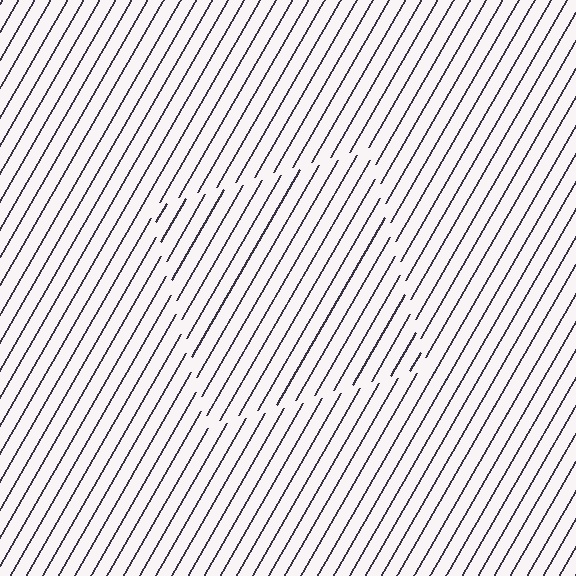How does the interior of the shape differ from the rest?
The interior of the shape contains the same grating, shifted by half a period — the contour is defined by the phase discontinuity where line-ends from the inner and outer gratings abut.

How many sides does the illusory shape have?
4 sides — the line-ends trace a square.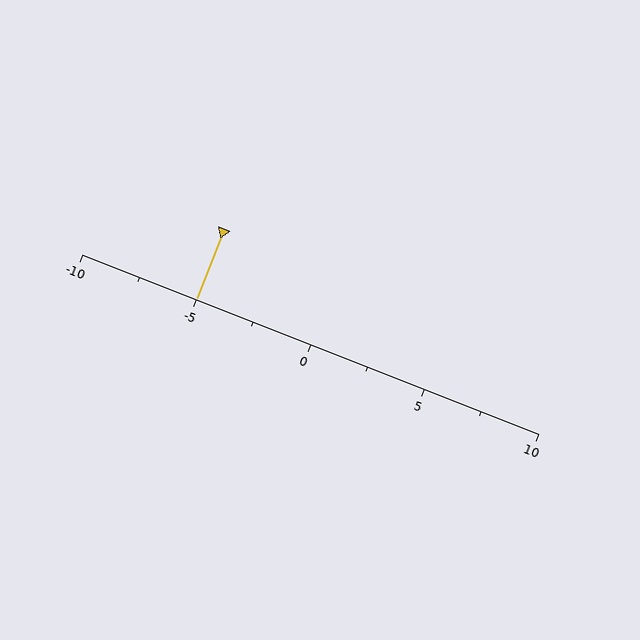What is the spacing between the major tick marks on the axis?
The major ticks are spaced 5 apart.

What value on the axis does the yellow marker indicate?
The marker indicates approximately -5.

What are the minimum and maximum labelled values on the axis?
The axis runs from -10 to 10.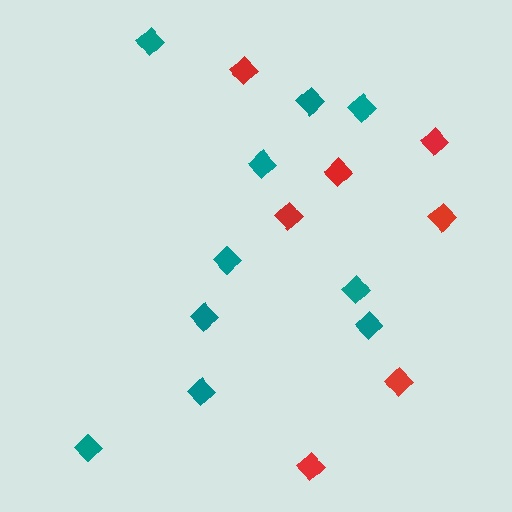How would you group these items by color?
There are 2 groups: one group of red diamonds (7) and one group of teal diamonds (10).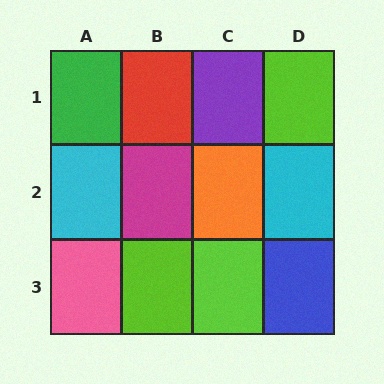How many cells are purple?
1 cell is purple.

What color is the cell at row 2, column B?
Magenta.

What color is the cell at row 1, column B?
Red.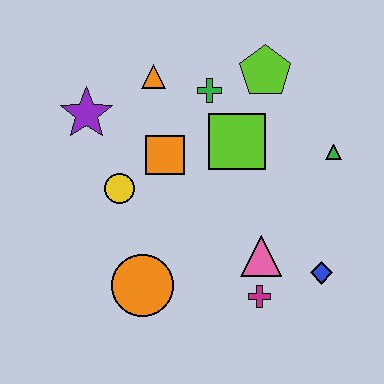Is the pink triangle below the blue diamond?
No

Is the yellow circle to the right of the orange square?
No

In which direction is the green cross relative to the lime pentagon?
The green cross is to the left of the lime pentagon.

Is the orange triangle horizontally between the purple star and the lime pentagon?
Yes